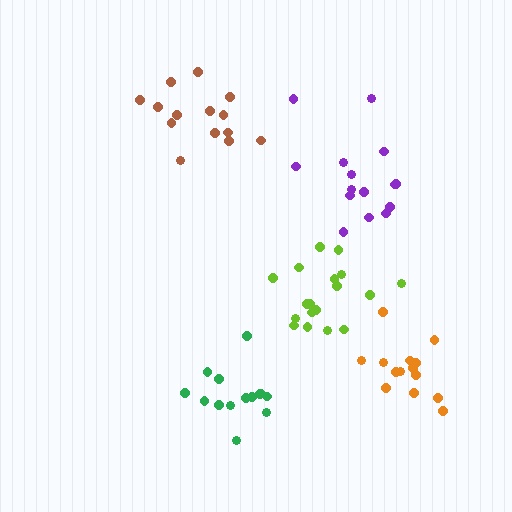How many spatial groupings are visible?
There are 5 spatial groupings.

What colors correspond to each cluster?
The clusters are colored: green, lime, brown, orange, purple.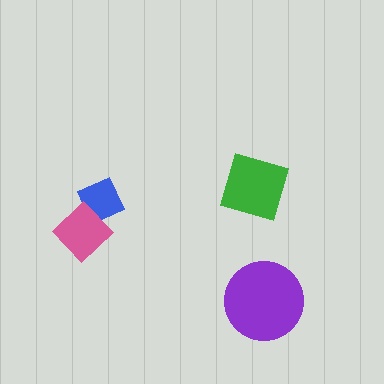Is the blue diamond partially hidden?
Yes, it is partially covered by another shape.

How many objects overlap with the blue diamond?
1 object overlaps with the blue diamond.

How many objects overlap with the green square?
0 objects overlap with the green square.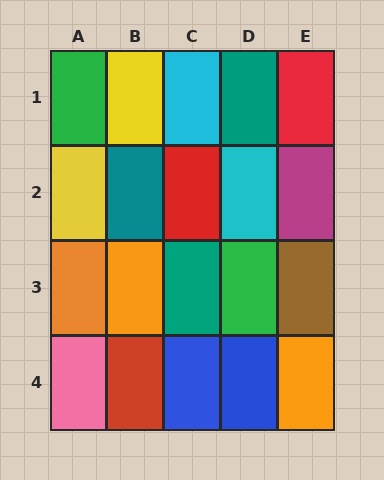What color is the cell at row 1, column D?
Teal.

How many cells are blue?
2 cells are blue.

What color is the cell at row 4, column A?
Pink.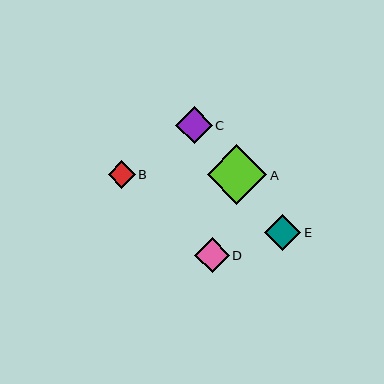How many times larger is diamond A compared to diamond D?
Diamond A is approximately 1.7 times the size of diamond D.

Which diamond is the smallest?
Diamond B is the smallest with a size of approximately 27 pixels.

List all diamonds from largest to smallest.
From largest to smallest: A, C, E, D, B.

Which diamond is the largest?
Diamond A is the largest with a size of approximately 59 pixels.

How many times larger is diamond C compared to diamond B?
Diamond C is approximately 1.3 times the size of diamond B.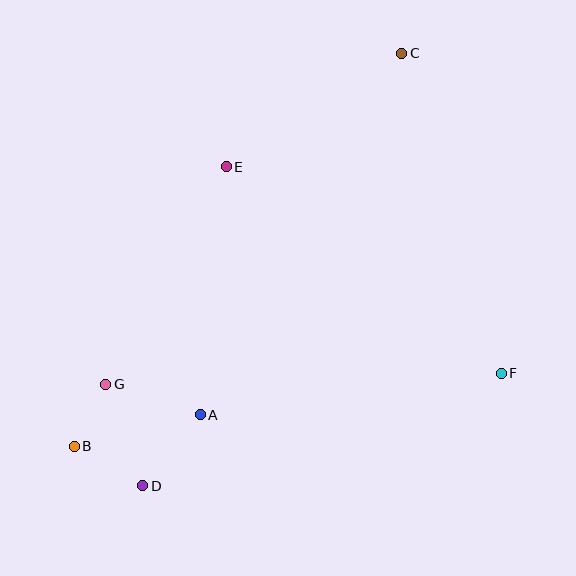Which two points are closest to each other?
Points B and G are closest to each other.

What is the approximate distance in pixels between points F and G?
The distance between F and G is approximately 396 pixels.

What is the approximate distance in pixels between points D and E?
The distance between D and E is approximately 330 pixels.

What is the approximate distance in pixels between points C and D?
The distance between C and D is approximately 504 pixels.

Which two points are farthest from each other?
Points B and C are farthest from each other.